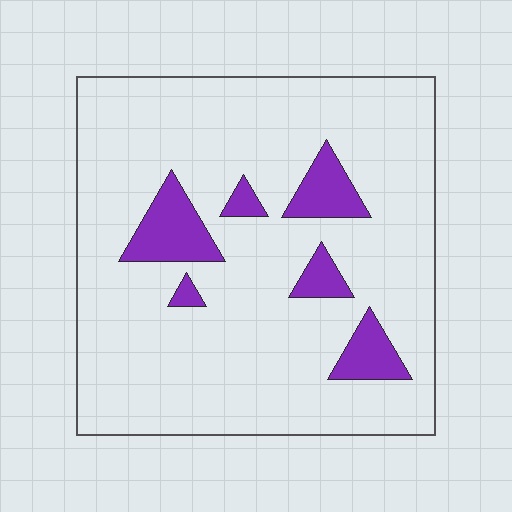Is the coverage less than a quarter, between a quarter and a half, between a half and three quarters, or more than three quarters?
Less than a quarter.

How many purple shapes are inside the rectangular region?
6.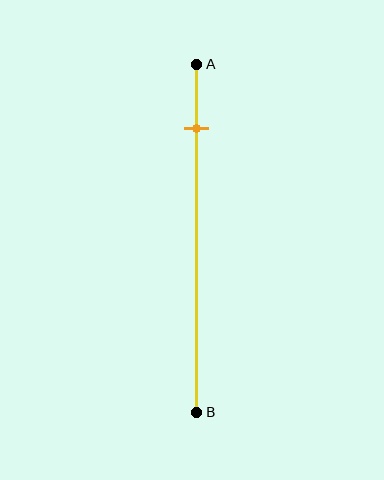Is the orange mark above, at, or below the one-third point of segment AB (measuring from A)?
The orange mark is above the one-third point of segment AB.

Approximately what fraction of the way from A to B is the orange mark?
The orange mark is approximately 20% of the way from A to B.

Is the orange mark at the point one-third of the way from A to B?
No, the mark is at about 20% from A, not at the 33% one-third point.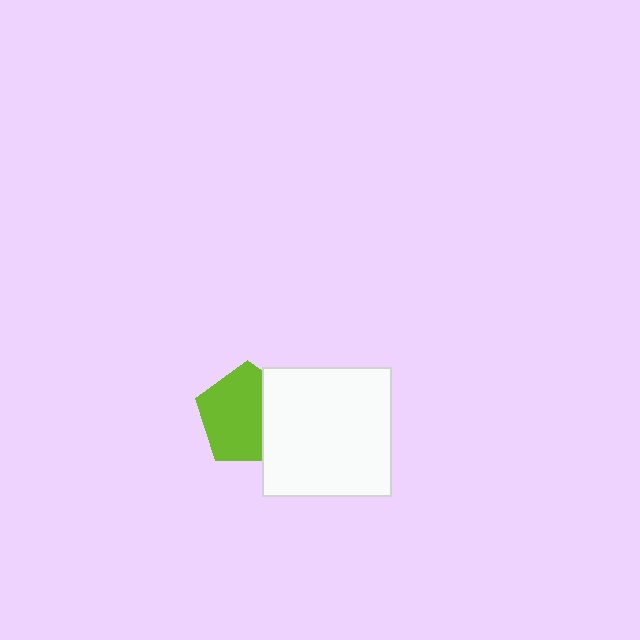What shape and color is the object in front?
The object in front is a white square.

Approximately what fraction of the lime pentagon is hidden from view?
Roughly 32% of the lime pentagon is hidden behind the white square.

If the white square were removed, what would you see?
You would see the complete lime pentagon.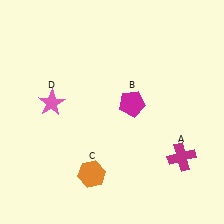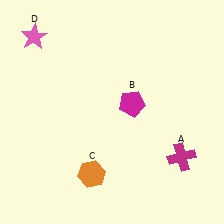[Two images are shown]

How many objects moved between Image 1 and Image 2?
1 object moved between the two images.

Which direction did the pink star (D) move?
The pink star (D) moved up.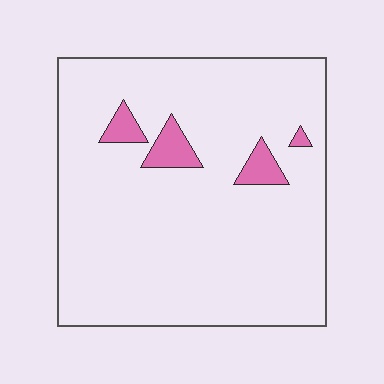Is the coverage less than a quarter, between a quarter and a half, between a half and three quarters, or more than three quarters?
Less than a quarter.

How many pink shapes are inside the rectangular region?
4.